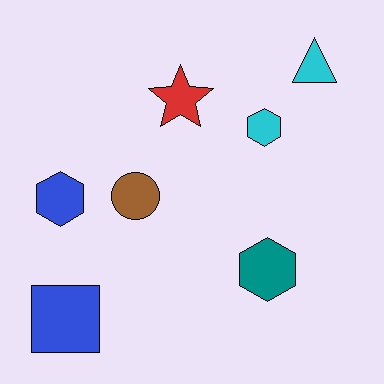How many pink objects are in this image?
There are no pink objects.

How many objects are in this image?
There are 7 objects.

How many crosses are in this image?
There are no crosses.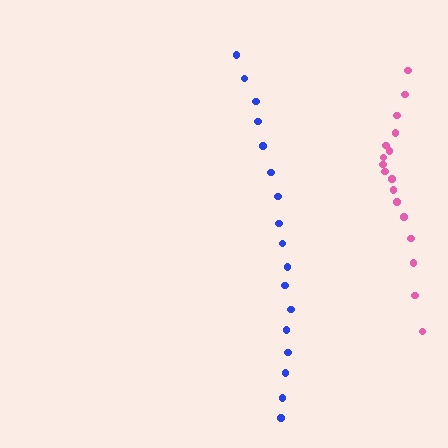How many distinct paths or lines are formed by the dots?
There are 2 distinct paths.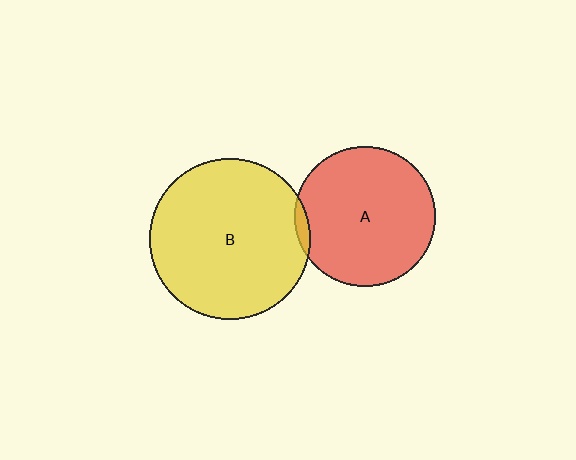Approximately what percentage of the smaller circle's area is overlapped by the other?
Approximately 5%.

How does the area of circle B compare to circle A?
Approximately 1.3 times.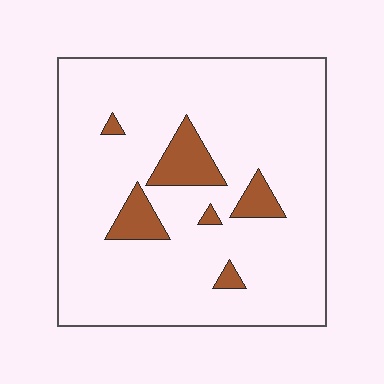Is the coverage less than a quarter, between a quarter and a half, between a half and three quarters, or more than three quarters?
Less than a quarter.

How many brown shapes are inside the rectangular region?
6.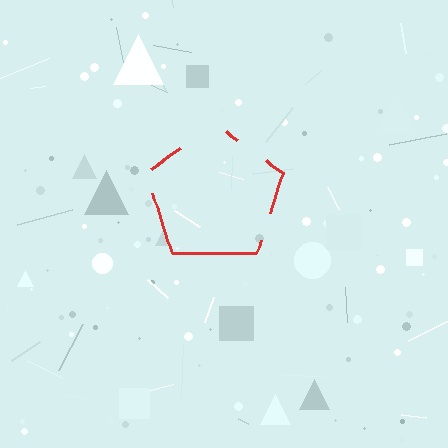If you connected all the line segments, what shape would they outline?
They would outline a pentagon.